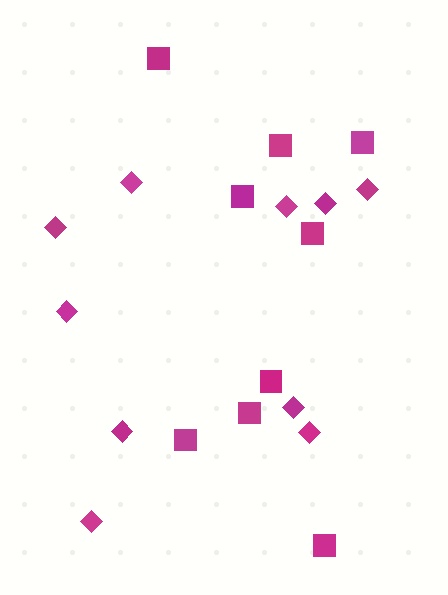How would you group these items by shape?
There are 2 groups: one group of diamonds (10) and one group of squares (9).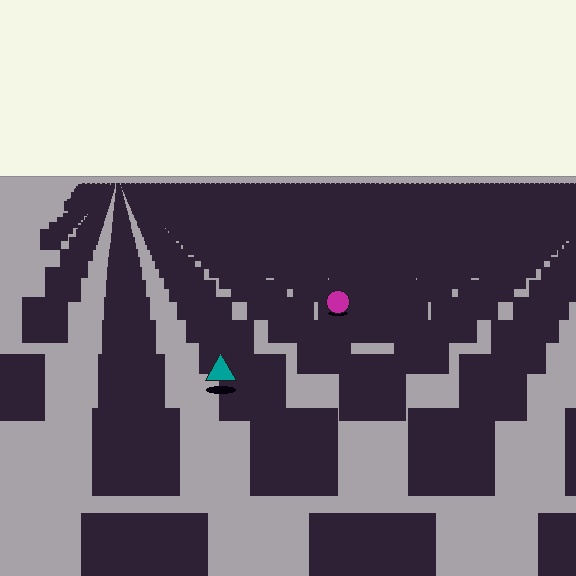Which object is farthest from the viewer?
The magenta circle is farthest from the viewer. It appears smaller and the ground texture around it is denser.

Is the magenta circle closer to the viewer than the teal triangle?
No. The teal triangle is closer — you can tell from the texture gradient: the ground texture is coarser near it.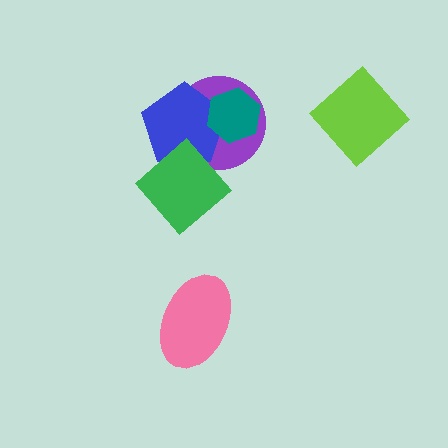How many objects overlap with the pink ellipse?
0 objects overlap with the pink ellipse.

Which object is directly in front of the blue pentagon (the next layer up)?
The teal hexagon is directly in front of the blue pentagon.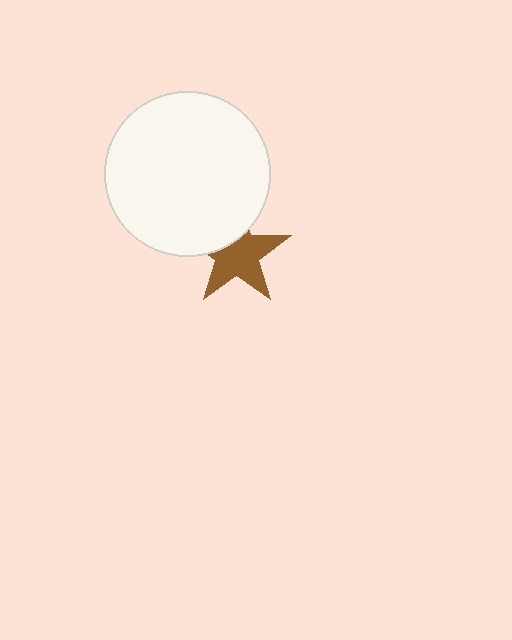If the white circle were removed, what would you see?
You would see the complete brown star.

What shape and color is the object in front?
The object in front is a white circle.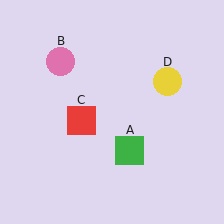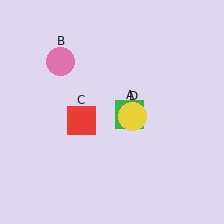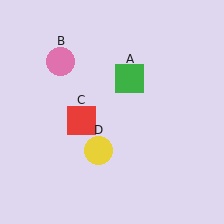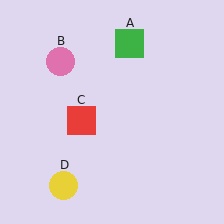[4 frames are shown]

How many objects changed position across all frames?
2 objects changed position: green square (object A), yellow circle (object D).